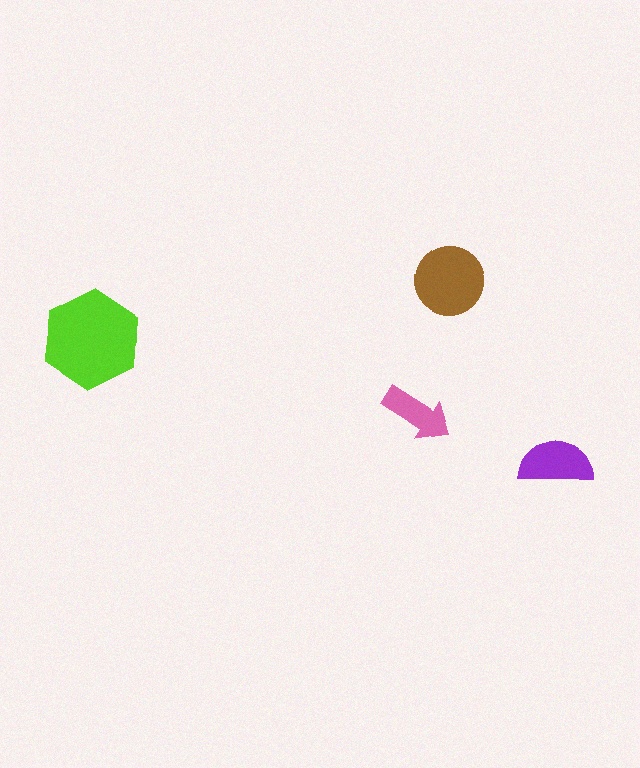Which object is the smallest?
The pink arrow.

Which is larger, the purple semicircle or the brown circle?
The brown circle.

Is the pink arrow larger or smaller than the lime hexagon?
Smaller.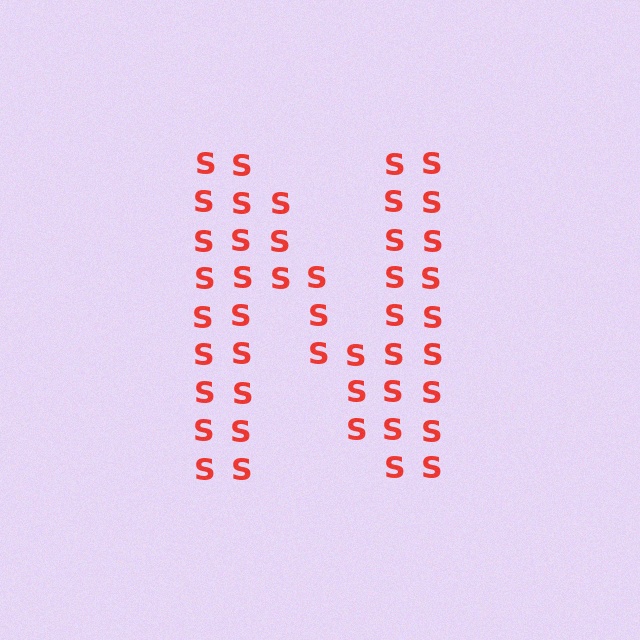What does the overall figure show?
The overall figure shows the letter N.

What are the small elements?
The small elements are letter S's.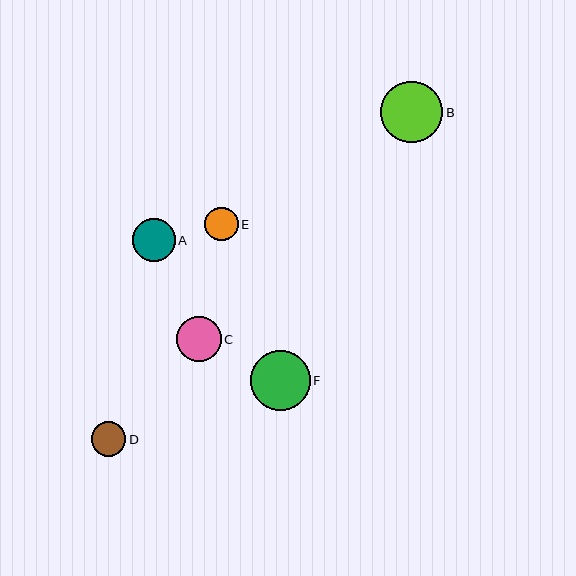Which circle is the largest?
Circle B is the largest with a size of approximately 62 pixels.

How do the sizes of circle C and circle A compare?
Circle C and circle A are approximately the same size.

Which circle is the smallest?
Circle E is the smallest with a size of approximately 33 pixels.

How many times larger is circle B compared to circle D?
Circle B is approximately 1.8 times the size of circle D.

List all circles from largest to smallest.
From largest to smallest: B, F, C, A, D, E.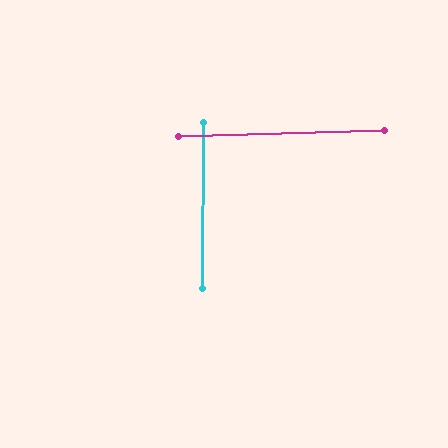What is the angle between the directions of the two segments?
Approximately 88 degrees.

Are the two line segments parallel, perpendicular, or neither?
Perpendicular — they meet at approximately 88°.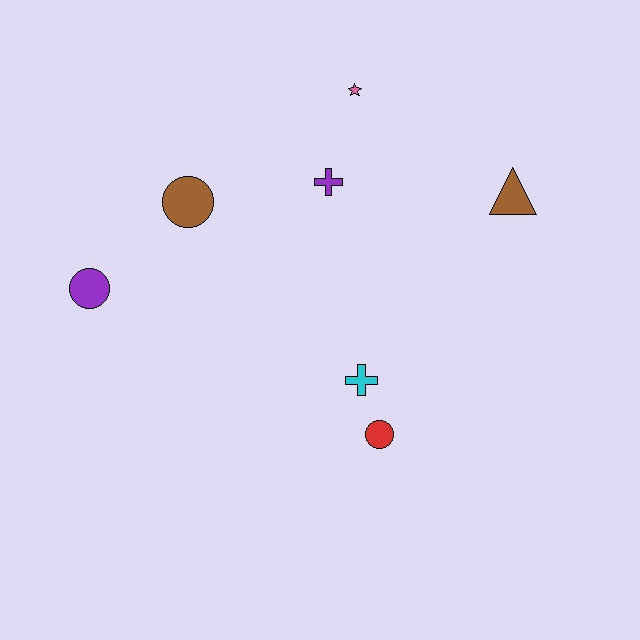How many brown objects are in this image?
There are 2 brown objects.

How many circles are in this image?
There are 3 circles.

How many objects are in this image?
There are 7 objects.